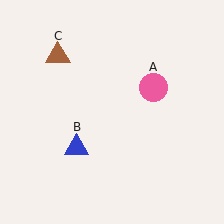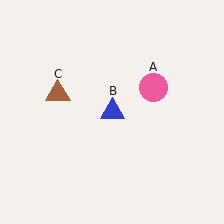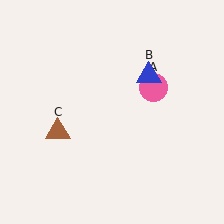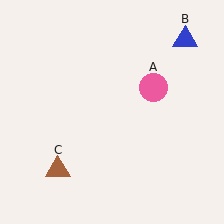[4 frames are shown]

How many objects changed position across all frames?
2 objects changed position: blue triangle (object B), brown triangle (object C).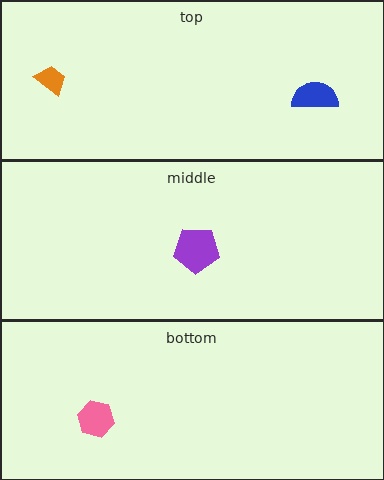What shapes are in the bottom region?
The pink hexagon.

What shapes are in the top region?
The orange trapezoid, the blue semicircle.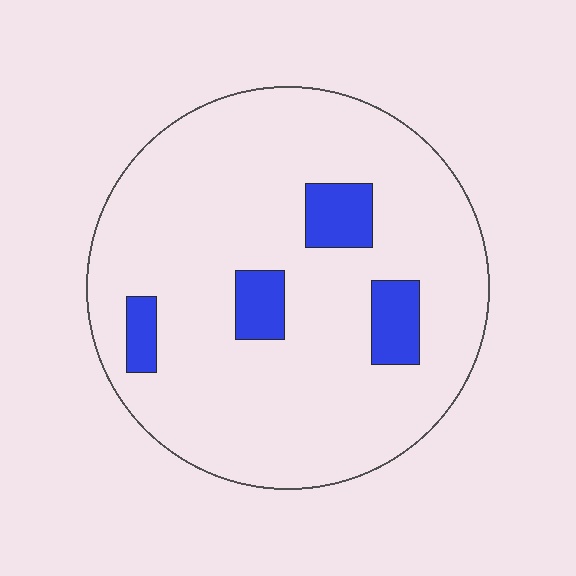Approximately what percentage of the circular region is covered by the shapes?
Approximately 10%.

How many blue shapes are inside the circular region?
4.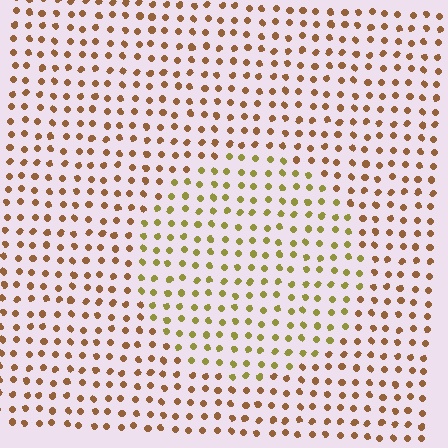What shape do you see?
I see a circle.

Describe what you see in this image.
The image is filled with small brown elements in a uniform arrangement. A circle-shaped region is visible where the elements are tinted to a slightly different hue, forming a subtle color boundary.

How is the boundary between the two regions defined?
The boundary is defined purely by a slight shift in hue (about 36 degrees). Spacing, size, and orientation are identical on both sides.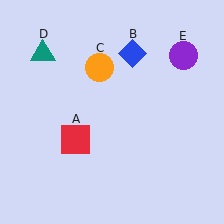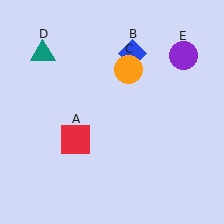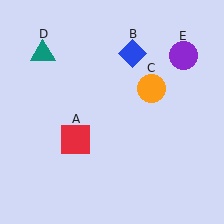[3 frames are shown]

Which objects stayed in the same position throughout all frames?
Red square (object A) and blue diamond (object B) and teal triangle (object D) and purple circle (object E) remained stationary.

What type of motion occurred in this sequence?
The orange circle (object C) rotated clockwise around the center of the scene.